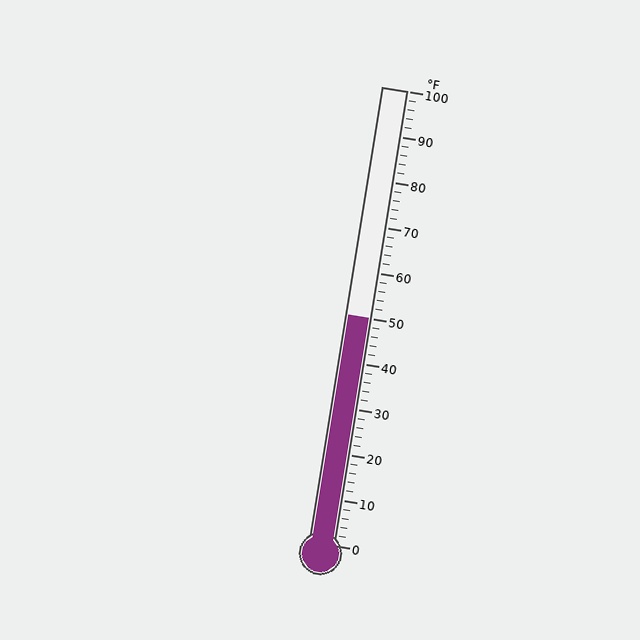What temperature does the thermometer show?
The thermometer shows approximately 50°F.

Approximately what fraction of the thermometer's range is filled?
The thermometer is filled to approximately 50% of its range.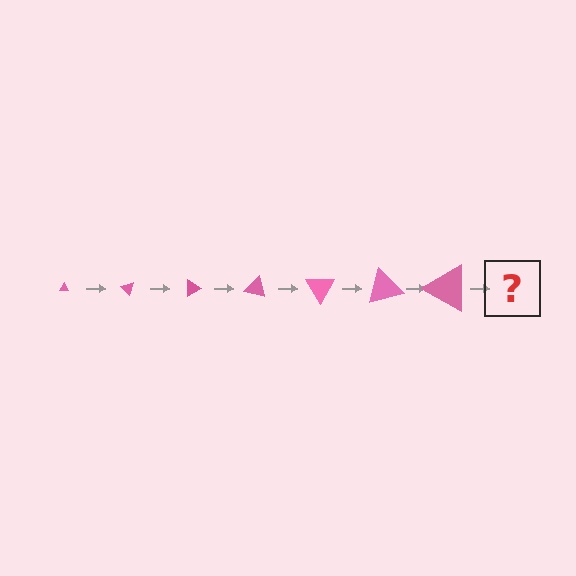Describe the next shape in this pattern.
It should be a triangle, larger than the previous one and rotated 315 degrees from the start.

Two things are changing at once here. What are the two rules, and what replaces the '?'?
The two rules are that the triangle grows larger each step and it rotates 45 degrees each step. The '?' should be a triangle, larger than the previous one and rotated 315 degrees from the start.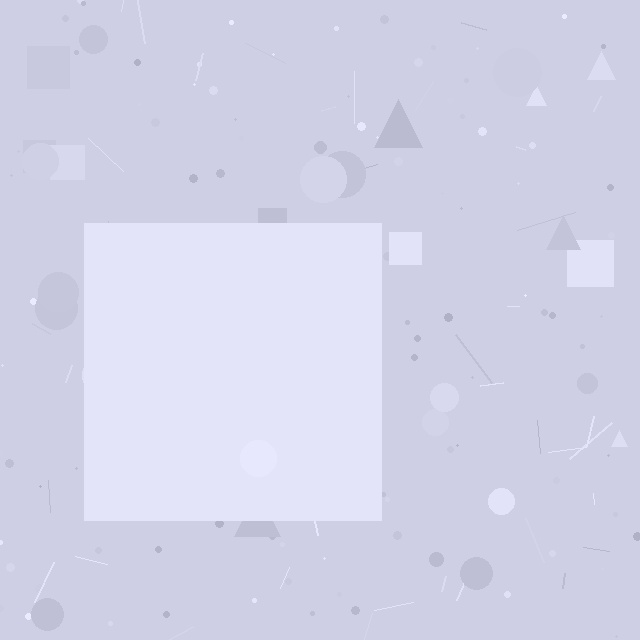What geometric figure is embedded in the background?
A square is embedded in the background.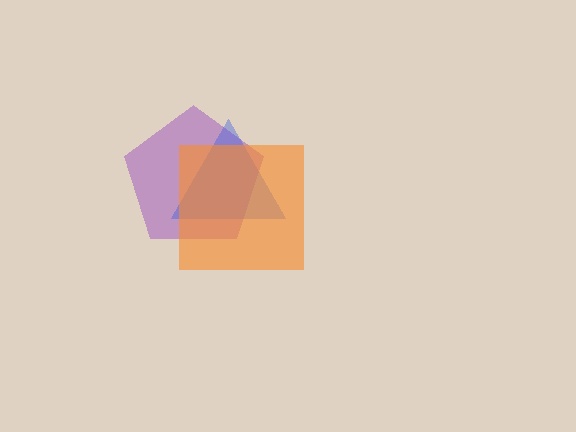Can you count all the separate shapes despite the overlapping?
Yes, there are 3 separate shapes.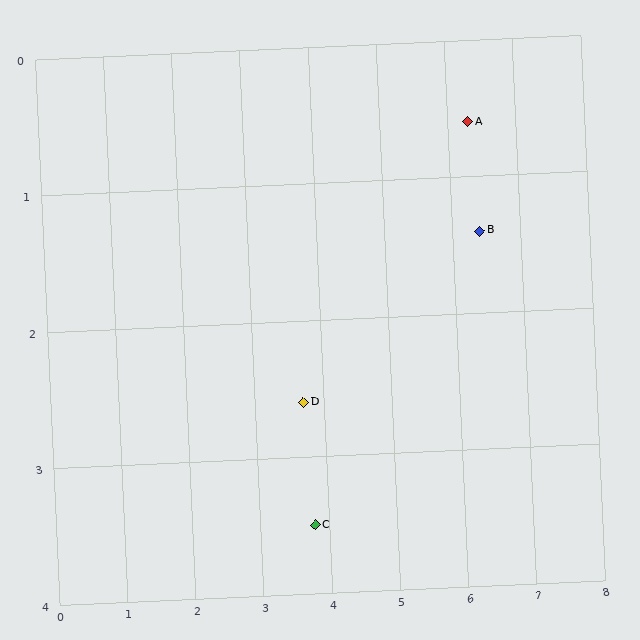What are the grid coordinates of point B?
Point B is at approximately (6.4, 1.4).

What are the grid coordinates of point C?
Point C is at approximately (3.8, 3.5).